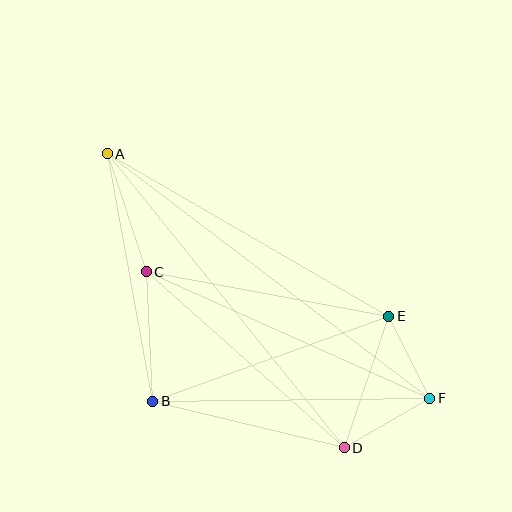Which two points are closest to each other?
Points E and F are closest to each other.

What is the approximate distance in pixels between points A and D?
The distance between A and D is approximately 378 pixels.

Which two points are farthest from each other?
Points A and F are farthest from each other.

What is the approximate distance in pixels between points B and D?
The distance between B and D is approximately 197 pixels.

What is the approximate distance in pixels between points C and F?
The distance between C and F is approximately 310 pixels.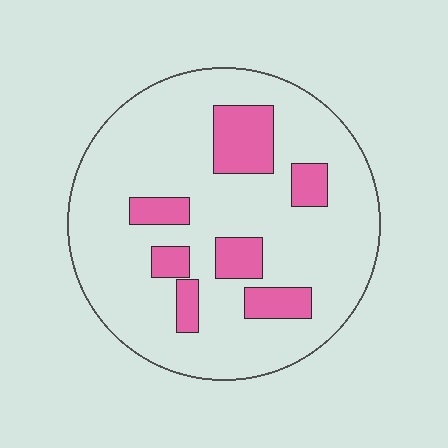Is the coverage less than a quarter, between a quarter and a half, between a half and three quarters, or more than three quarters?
Less than a quarter.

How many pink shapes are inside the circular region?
7.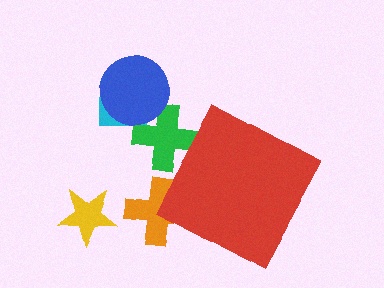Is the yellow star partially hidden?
No, the yellow star is fully visible.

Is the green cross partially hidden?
Yes, the green cross is partially hidden behind the red diamond.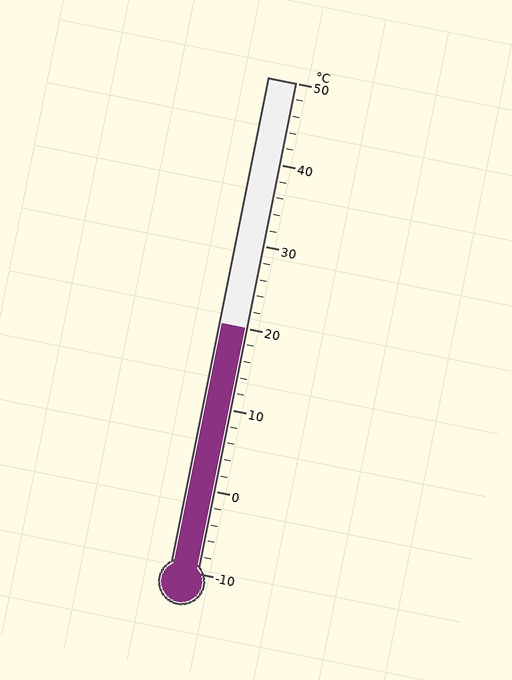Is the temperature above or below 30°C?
The temperature is below 30°C.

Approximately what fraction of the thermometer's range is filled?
The thermometer is filled to approximately 50% of its range.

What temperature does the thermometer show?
The thermometer shows approximately 20°C.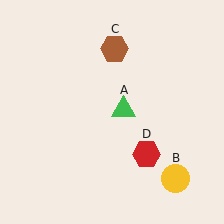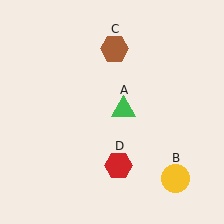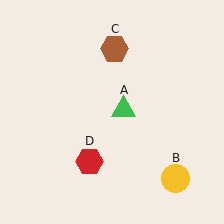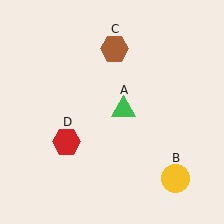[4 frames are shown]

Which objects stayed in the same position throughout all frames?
Green triangle (object A) and yellow circle (object B) and brown hexagon (object C) remained stationary.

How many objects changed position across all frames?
1 object changed position: red hexagon (object D).